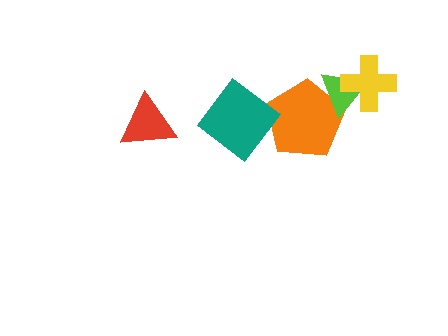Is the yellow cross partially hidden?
No, no other shape covers it.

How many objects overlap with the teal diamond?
1 object overlaps with the teal diamond.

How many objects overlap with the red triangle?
0 objects overlap with the red triangle.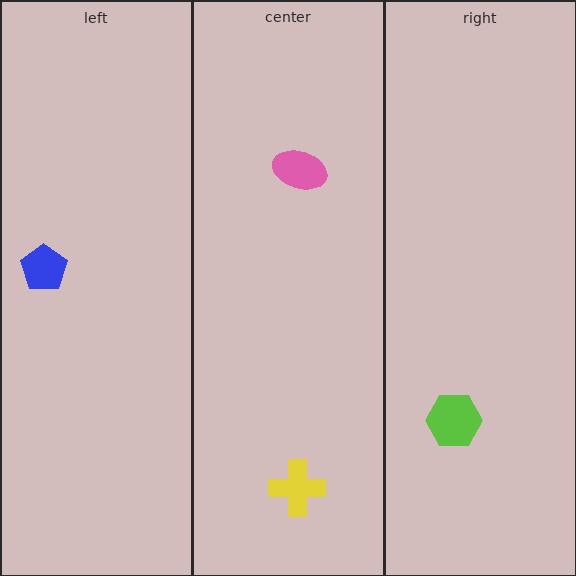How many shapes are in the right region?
1.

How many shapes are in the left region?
1.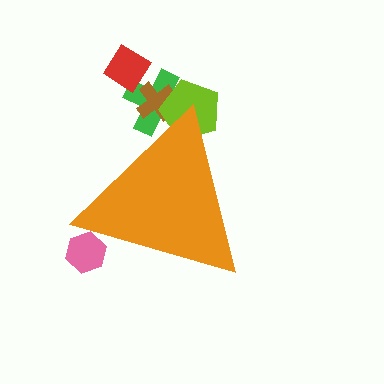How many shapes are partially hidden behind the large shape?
4 shapes are partially hidden.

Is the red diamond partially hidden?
No, the red diamond is fully visible.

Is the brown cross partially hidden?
Yes, the brown cross is partially hidden behind the orange triangle.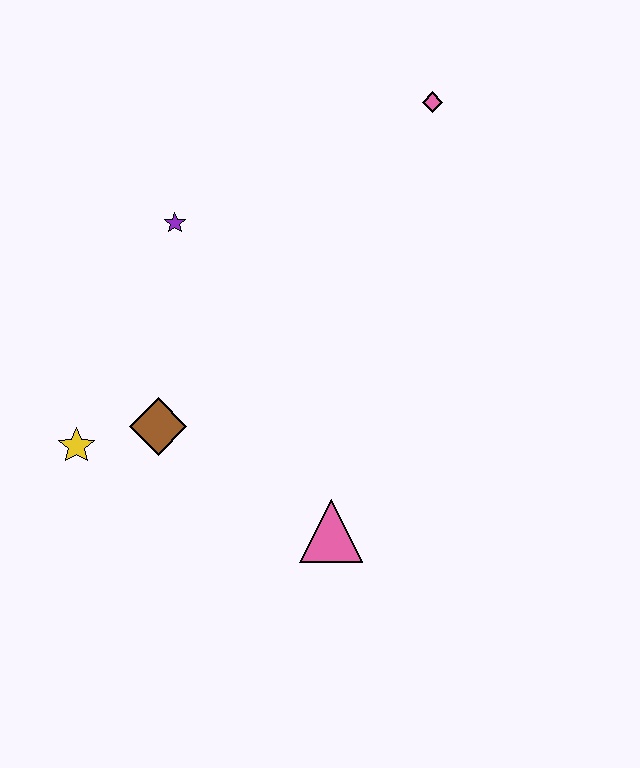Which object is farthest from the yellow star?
The pink diamond is farthest from the yellow star.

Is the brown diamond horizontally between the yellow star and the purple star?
Yes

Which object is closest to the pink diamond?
The purple star is closest to the pink diamond.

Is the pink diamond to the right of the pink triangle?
Yes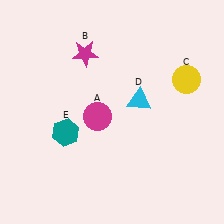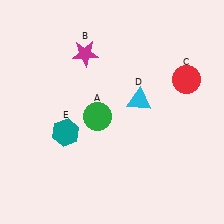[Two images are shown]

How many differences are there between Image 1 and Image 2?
There are 2 differences between the two images.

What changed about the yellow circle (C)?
In Image 1, C is yellow. In Image 2, it changed to red.